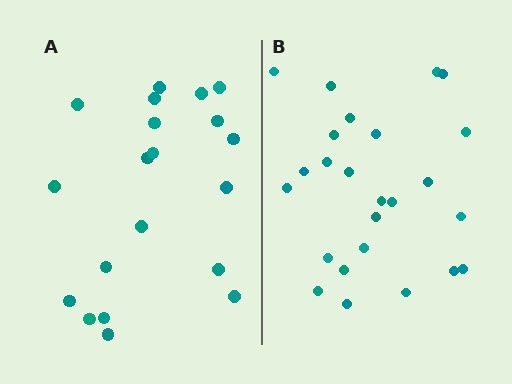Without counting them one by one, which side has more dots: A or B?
Region B (the right region) has more dots.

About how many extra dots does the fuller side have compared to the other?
Region B has about 5 more dots than region A.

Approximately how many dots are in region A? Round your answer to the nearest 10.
About 20 dots.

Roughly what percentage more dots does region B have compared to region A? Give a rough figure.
About 25% more.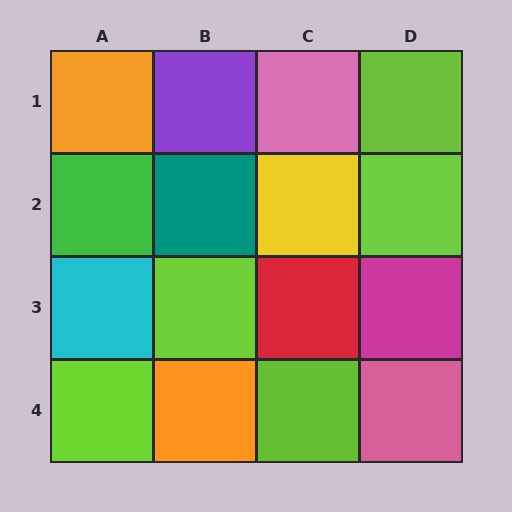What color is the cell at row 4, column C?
Lime.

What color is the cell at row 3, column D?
Magenta.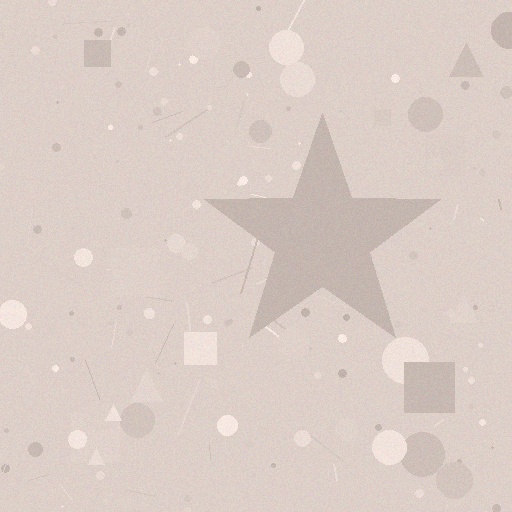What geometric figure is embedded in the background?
A star is embedded in the background.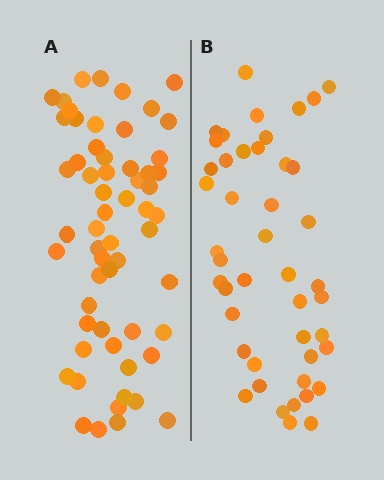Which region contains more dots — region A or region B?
Region A (the left region) has more dots.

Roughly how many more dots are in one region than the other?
Region A has approximately 15 more dots than region B.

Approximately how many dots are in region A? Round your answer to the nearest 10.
About 60 dots. (The exact count is 59, which rounds to 60.)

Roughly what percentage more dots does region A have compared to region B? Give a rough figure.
About 30% more.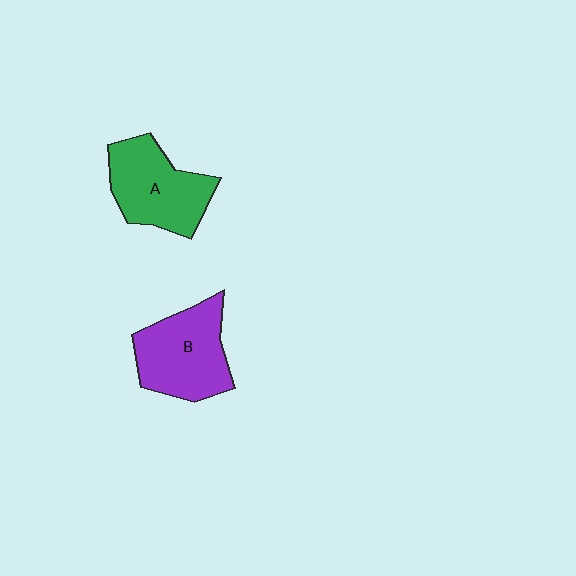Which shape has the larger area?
Shape B (purple).